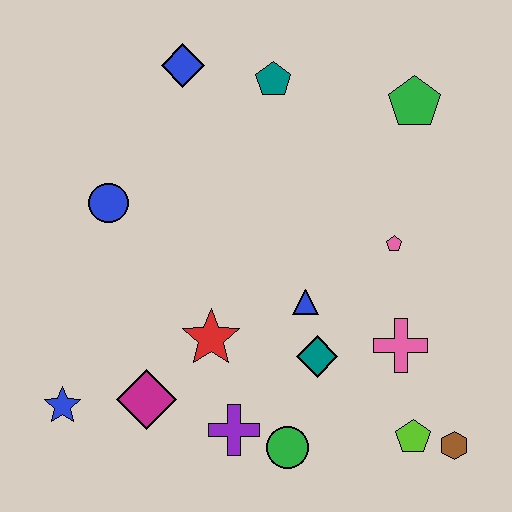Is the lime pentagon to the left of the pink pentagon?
No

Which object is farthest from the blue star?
The green pentagon is farthest from the blue star.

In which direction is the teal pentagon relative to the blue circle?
The teal pentagon is to the right of the blue circle.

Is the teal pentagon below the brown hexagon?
No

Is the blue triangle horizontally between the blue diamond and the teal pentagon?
No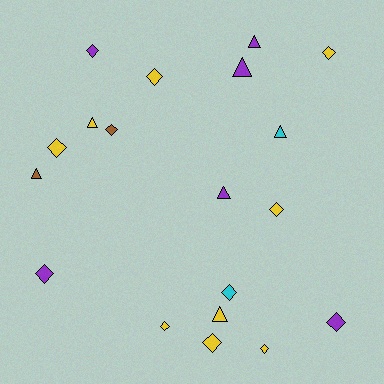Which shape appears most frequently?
Diamond, with 12 objects.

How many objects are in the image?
There are 19 objects.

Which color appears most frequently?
Yellow, with 9 objects.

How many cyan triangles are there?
There is 1 cyan triangle.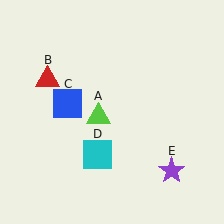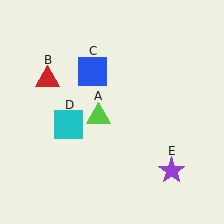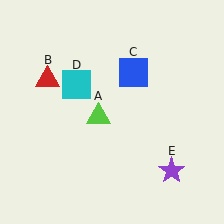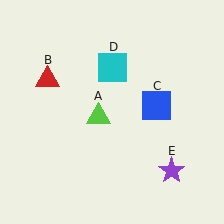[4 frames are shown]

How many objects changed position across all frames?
2 objects changed position: blue square (object C), cyan square (object D).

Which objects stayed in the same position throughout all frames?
Lime triangle (object A) and red triangle (object B) and purple star (object E) remained stationary.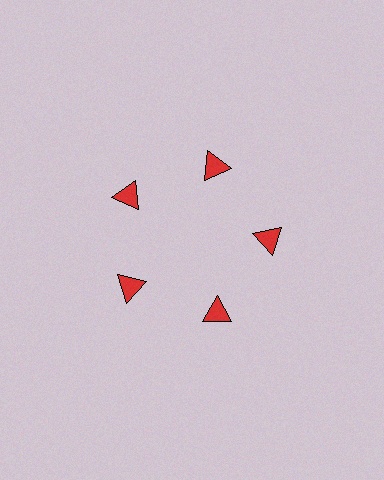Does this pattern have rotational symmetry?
Yes, this pattern has 5-fold rotational symmetry. It looks the same after rotating 72 degrees around the center.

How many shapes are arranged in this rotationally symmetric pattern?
There are 5 shapes, arranged in 5 groups of 1.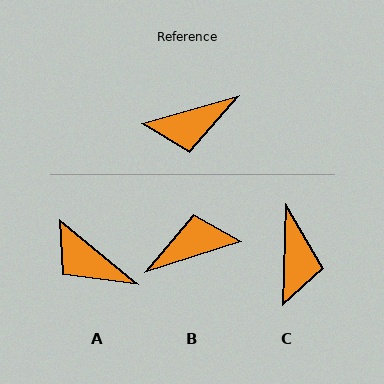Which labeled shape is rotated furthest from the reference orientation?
B, about 178 degrees away.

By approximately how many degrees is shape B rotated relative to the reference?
Approximately 178 degrees clockwise.